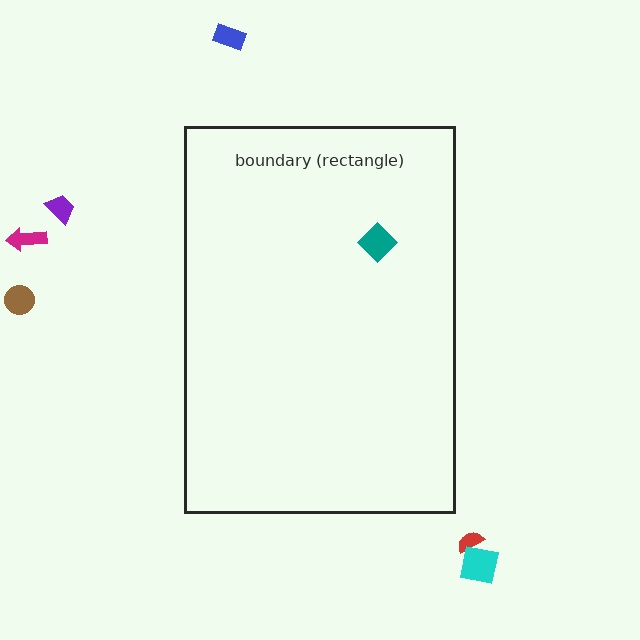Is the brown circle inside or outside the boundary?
Outside.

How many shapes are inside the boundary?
1 inside, 6 outside.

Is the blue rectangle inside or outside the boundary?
Outside.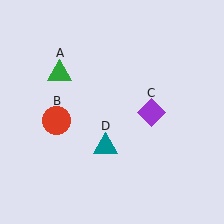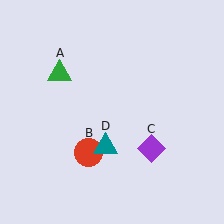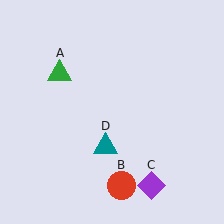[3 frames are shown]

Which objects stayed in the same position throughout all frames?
Green triangle (object A) and teal triangle (object D) remained stationary.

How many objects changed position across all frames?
2 objects changed position: red circle (object B), purple diamond (object C).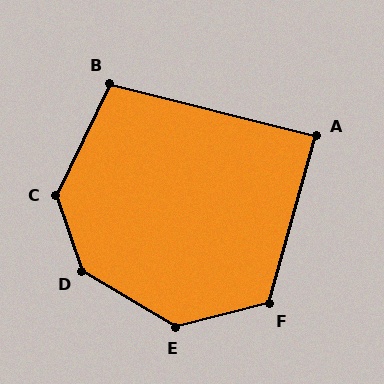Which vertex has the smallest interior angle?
A, at approximately 89 degrees.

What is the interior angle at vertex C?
Approximately 136 degrees (obtuse).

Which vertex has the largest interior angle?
D, at approximately 139 degrees.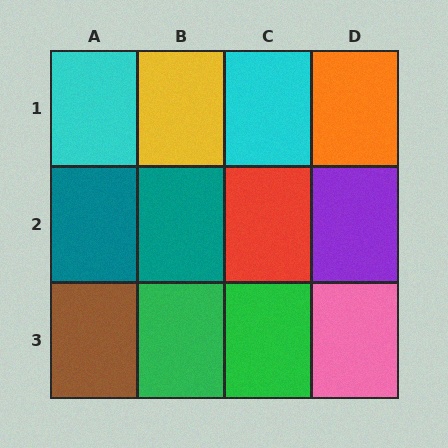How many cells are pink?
1 cell is pink.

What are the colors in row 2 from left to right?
Teal, teal, red, purple.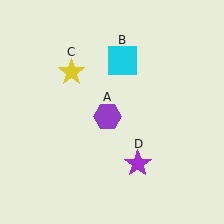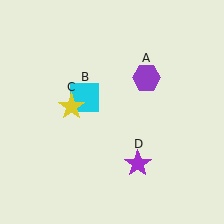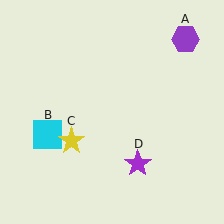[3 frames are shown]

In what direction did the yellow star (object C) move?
The yellow star (object C) moved down.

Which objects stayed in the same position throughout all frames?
Purple star (object D) remained stationary.